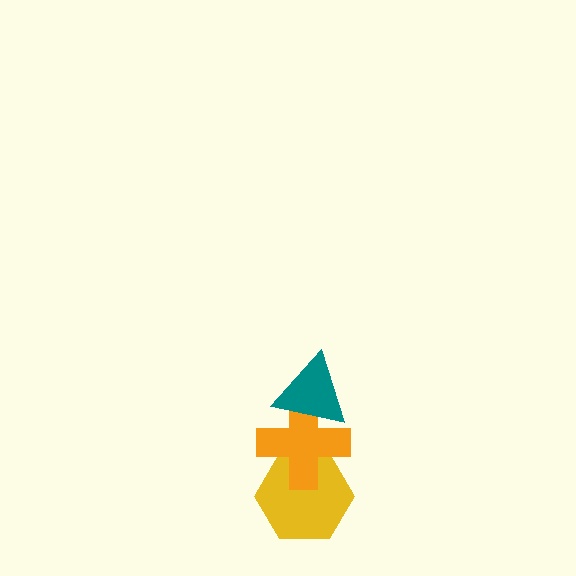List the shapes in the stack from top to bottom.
From top to bottom: the teal triangle, the orange cross, the yellow hexagon.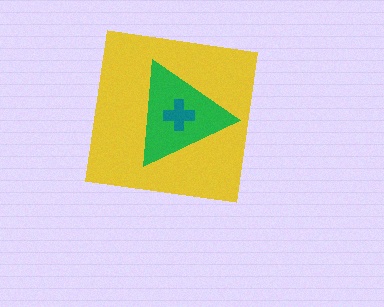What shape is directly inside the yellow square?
The green triangle.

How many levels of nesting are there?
3.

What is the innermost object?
The teal cross.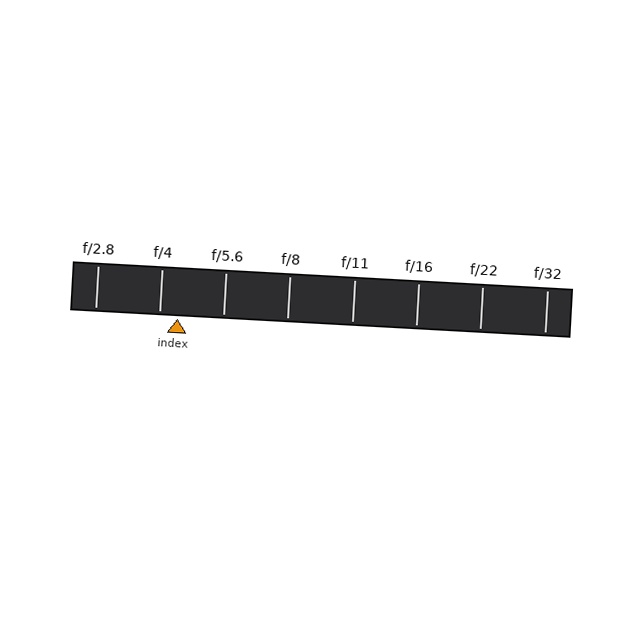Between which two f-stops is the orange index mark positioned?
The index mark is between f/4 and f/5.6.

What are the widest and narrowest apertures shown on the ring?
The widest aperture shown is f/2.8 and the narrowest is f/32.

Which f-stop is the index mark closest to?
The index mark is closest to f/4.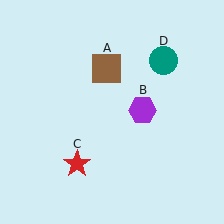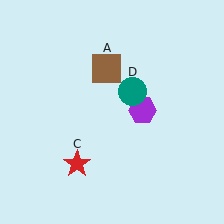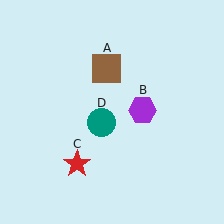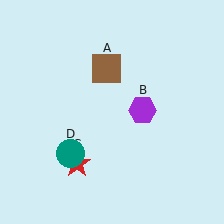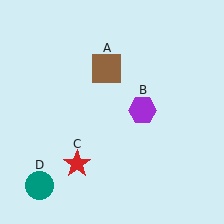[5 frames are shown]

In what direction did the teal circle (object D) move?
The teal circle (object D) moved down and to the left.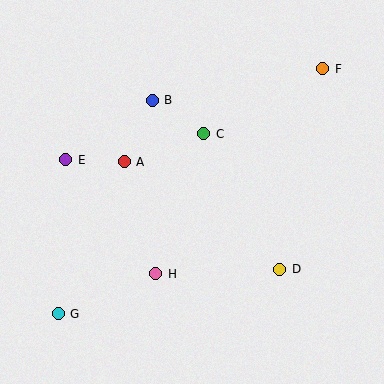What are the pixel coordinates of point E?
Point E is at (66, 160).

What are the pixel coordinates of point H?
Point H is at (156, 274).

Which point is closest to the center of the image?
Point C at (204, 134) is closest to the center.